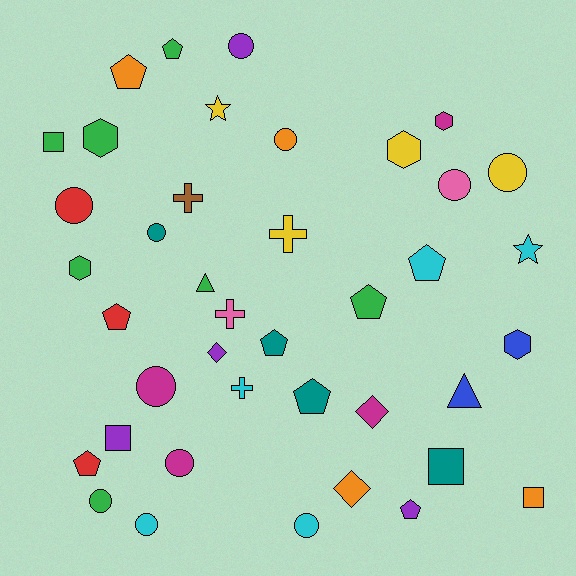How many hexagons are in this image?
There are 5 hexagons.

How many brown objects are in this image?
There is 1 brown object.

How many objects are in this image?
There are 40 objects.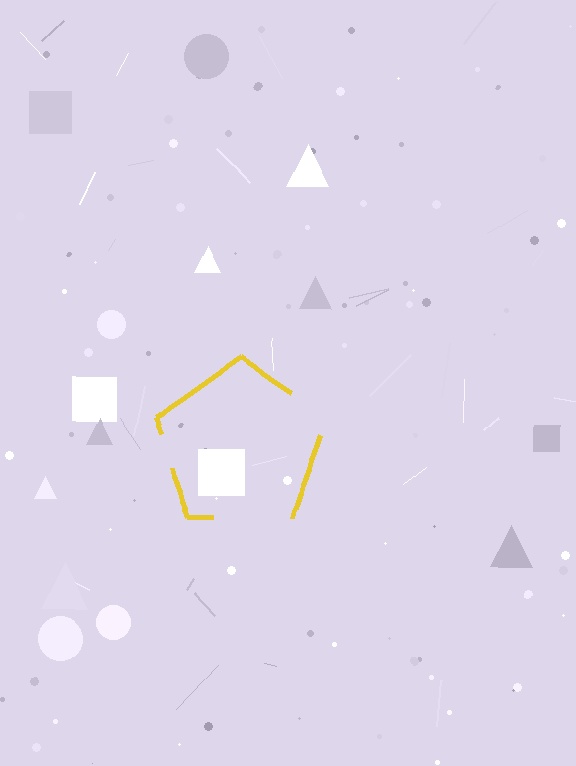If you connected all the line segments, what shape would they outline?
They would outline a pentagon.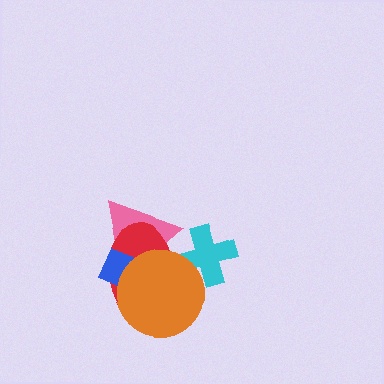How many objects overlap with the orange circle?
4 objects overlap with the orange circle.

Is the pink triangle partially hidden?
Yes, it is partially covered by another shape.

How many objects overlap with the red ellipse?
4 objects overlap with the red ellipse.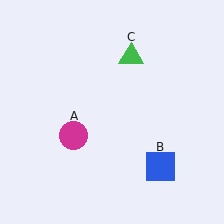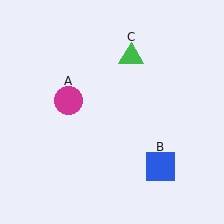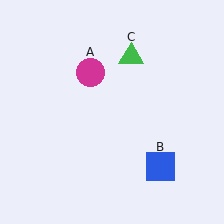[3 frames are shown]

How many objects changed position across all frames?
1 object changed position: magenta circle (object A).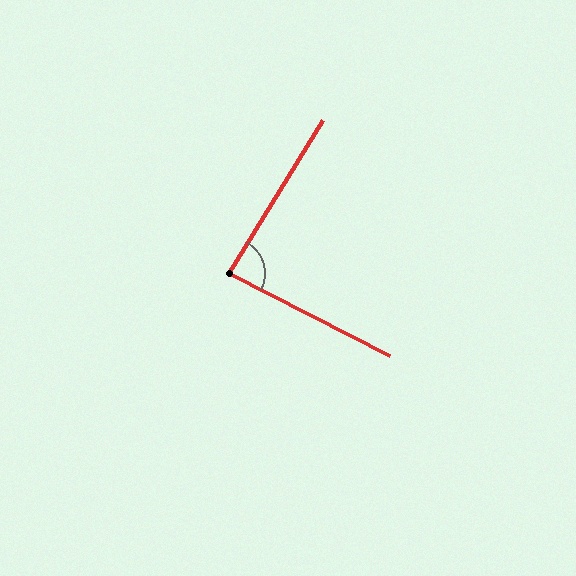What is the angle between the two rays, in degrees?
Approximately 85 degrees.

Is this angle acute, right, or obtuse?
It is approximately a right angle.